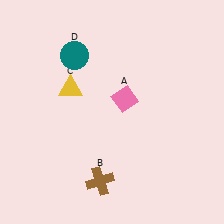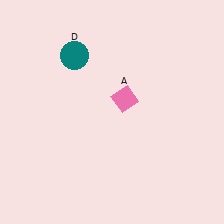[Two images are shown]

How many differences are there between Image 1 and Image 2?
There are 2 differences between the two images.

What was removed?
The brown cross (B), the yellow triangle (C) were removed in Image 2.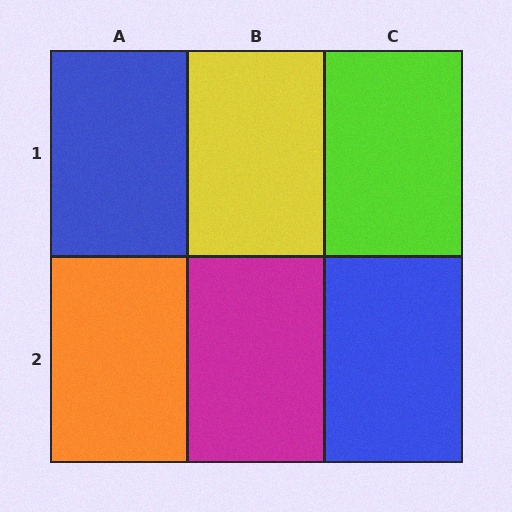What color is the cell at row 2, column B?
Magenta.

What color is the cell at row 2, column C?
Blue.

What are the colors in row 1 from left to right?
Blue, yellow, lime.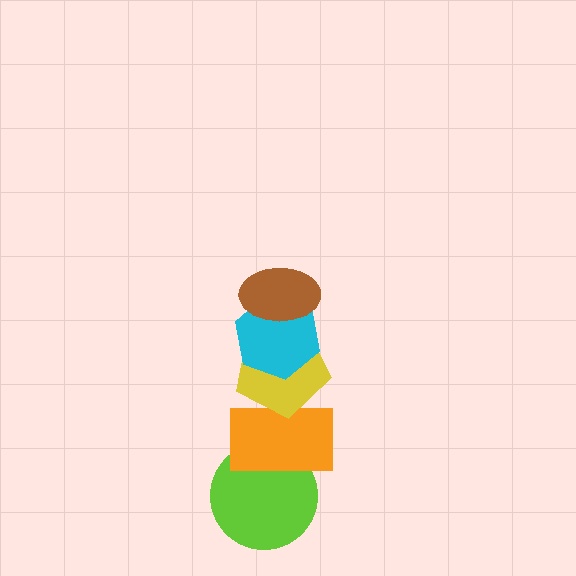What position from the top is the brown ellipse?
The brown ellipse is 1st from the top.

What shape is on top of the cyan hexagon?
The brown ellipse is on top of the cyan hexagon.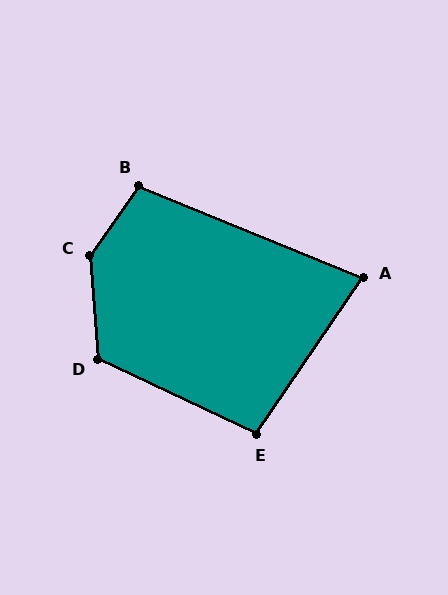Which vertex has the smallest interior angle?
A, at approximately 78 degrees.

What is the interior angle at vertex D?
Approximately 120 degrees (obtuse).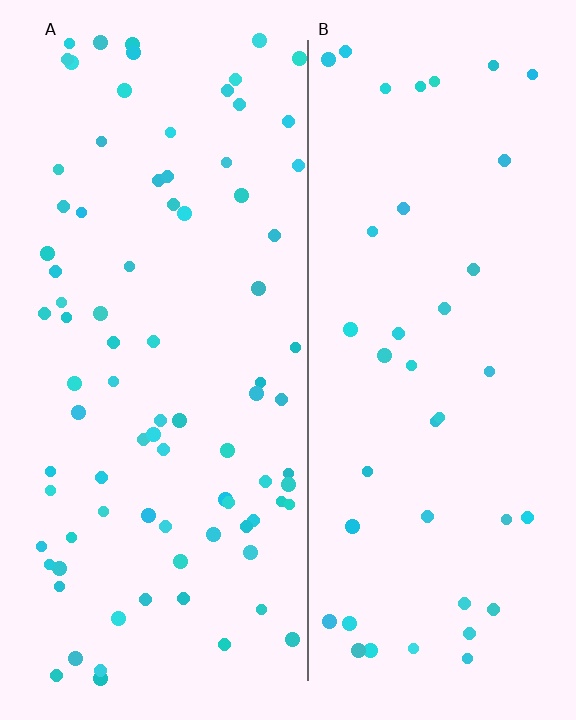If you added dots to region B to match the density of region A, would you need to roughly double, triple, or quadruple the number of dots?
Approximately double.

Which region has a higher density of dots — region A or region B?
A (the left).